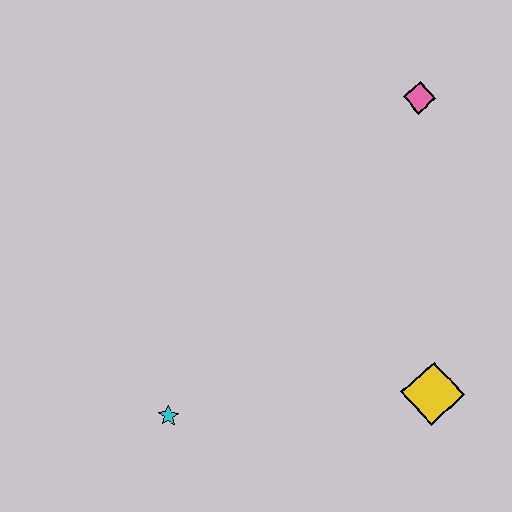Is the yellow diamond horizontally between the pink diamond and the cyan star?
No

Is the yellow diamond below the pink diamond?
Yes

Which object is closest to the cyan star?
The yellow diamond is closest to the cyan star.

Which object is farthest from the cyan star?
The pink diamond is farthest from the cyan star.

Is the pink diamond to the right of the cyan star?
Yes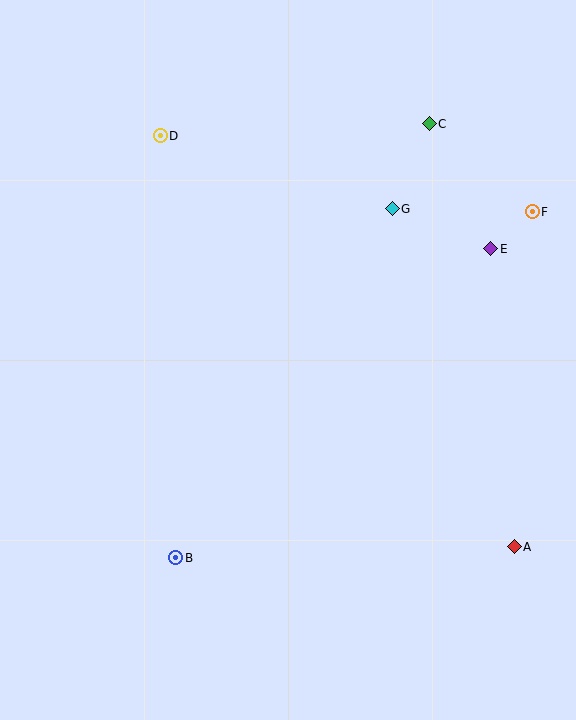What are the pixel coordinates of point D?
Point D is at (160, 136).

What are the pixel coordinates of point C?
Point C is at (429, 124).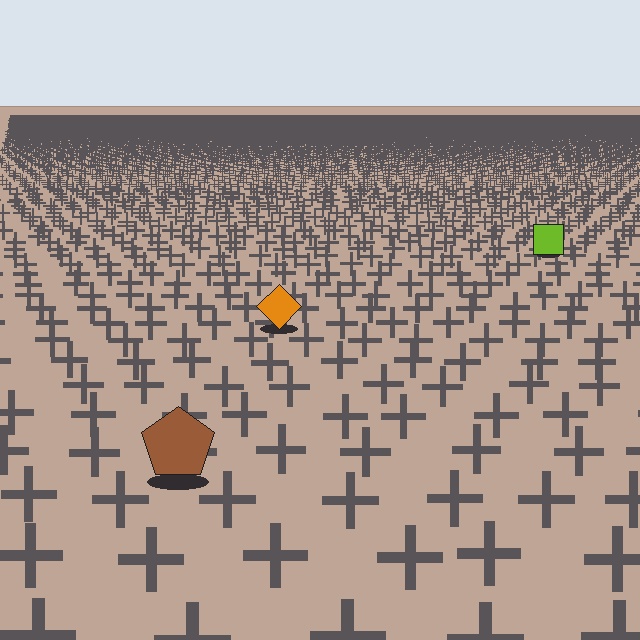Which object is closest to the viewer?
The brown pentagon is closest. The texture marks near it are larger and more spread out.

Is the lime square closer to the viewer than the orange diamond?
No. The orange diamond is closer — you can tell from the texture gradient: the ground texture is coarser near it.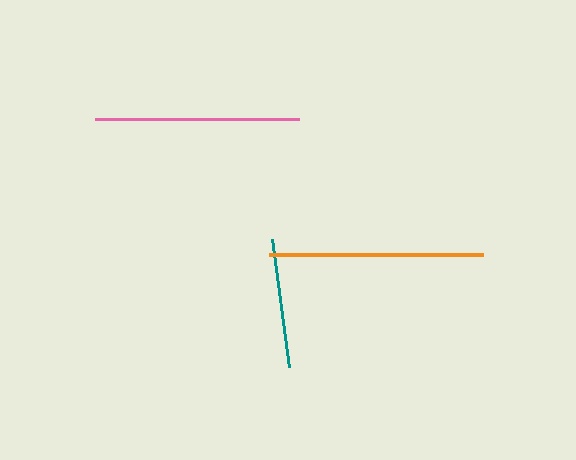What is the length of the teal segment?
The teal segment is approximately 130 pixels long.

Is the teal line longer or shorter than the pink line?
The pink line is longer than the teal line.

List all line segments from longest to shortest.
From longest to shortest: orange, pink, teal.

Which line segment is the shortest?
The teal line is the shortest at approximately 130 pixels.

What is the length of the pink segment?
The pink segment is approximately 205 pixels long.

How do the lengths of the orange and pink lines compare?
The orange and pink lines are approximately the same length.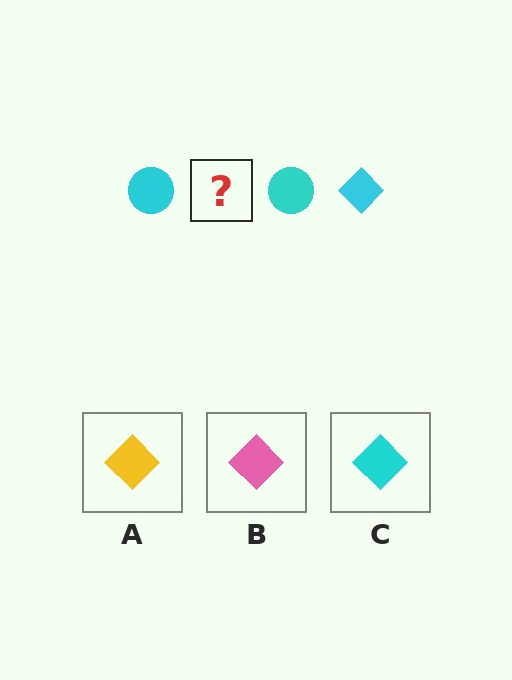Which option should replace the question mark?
Option C.